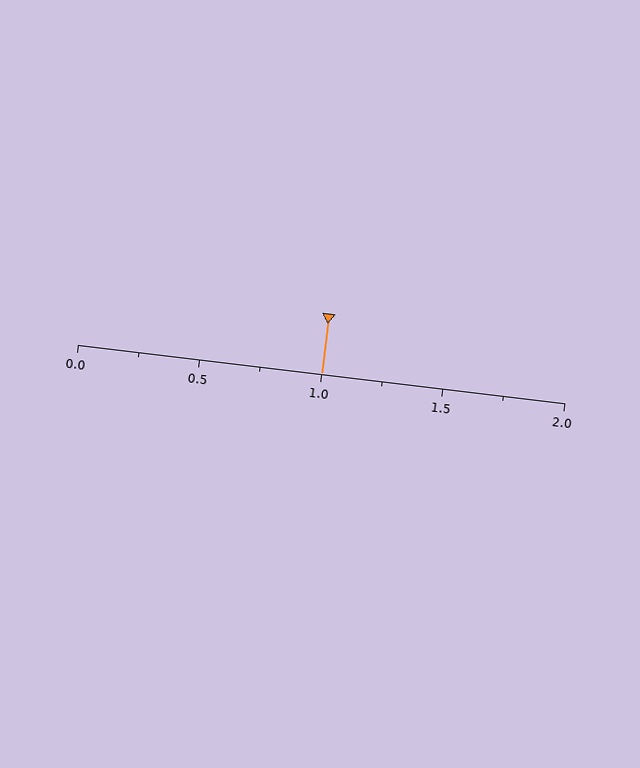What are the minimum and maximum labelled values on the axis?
The axis runs from 0.0 to 2.0.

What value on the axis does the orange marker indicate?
The marker indicates approximately 1.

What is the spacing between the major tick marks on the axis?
The major ticks are spaced 0.5 apart.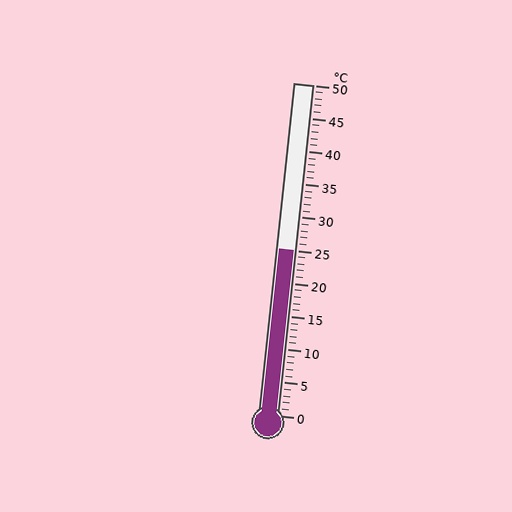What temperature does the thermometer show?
The thermometer shows approximately 25°C.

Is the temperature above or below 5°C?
The temperature is above 5°C.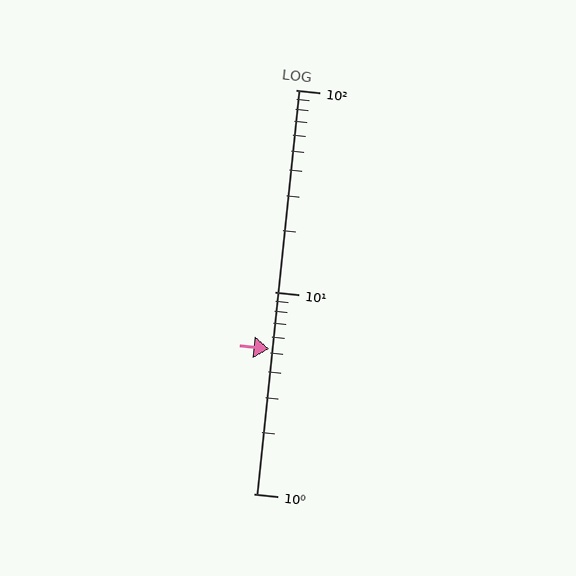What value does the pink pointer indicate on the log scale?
The pointer indicates approximately 5.2.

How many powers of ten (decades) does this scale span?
The scale spans 2 decades, from 1 to 100.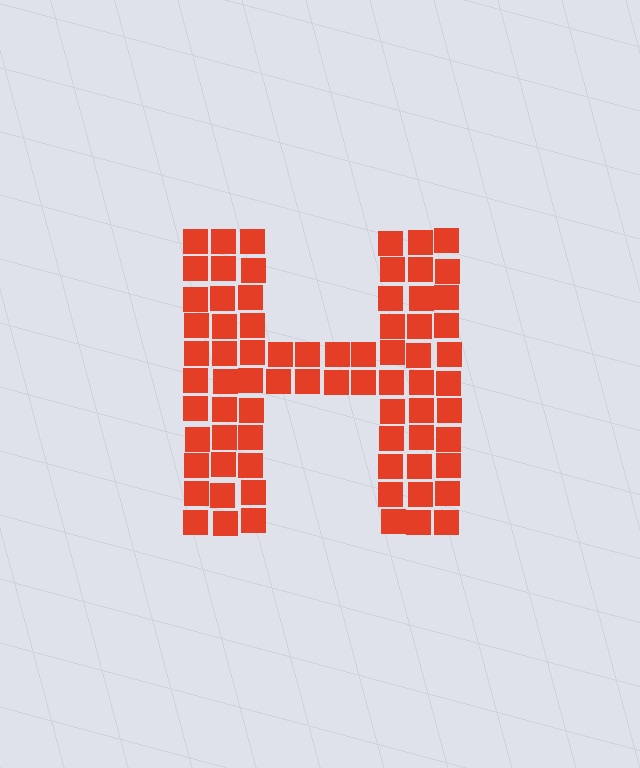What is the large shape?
The large shape is the letter H.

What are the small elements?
The small elements are squares.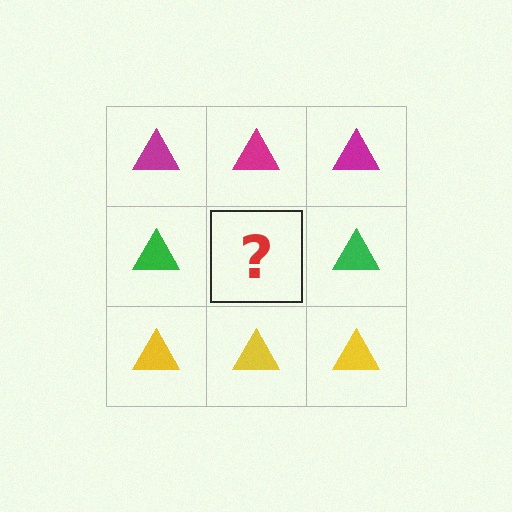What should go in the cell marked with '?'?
The missing cell should contain a green triangle.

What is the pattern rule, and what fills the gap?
The rule is that each row has a consistent color. The gap should be filled with a green triangle.